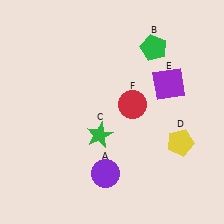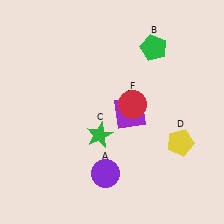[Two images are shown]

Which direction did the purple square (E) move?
The purple square (E) moved left.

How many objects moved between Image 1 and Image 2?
1 object moved between the two images.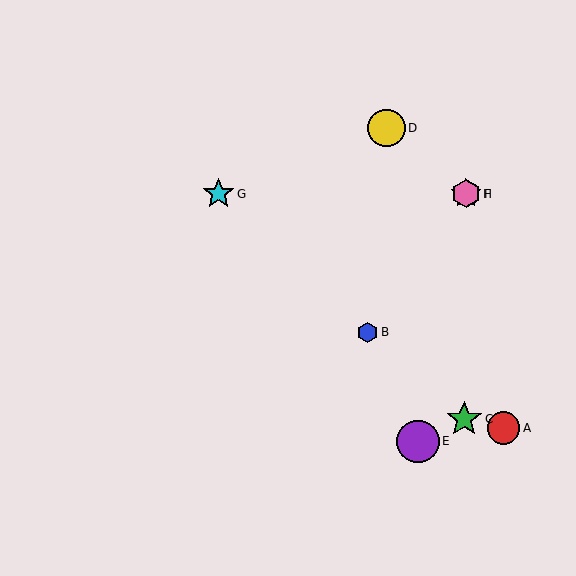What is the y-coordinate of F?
Object F is at y≈194.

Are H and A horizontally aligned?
No, H is at y≈194 and A is at y≈428.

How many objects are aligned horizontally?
3 objects (F, G, H) are aligned horizontally.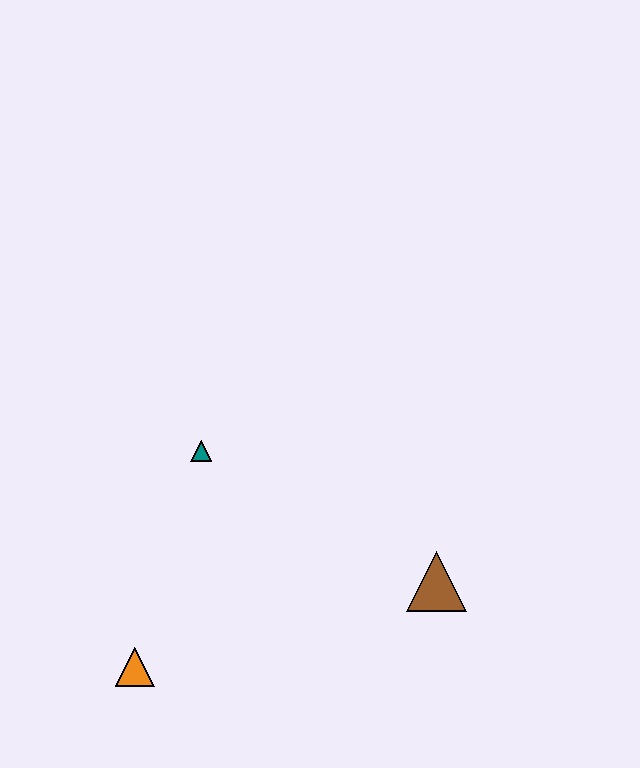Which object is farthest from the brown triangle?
The orange triangle is farthest from the brown triangle.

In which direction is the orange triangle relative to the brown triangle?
The orange triangle is to the left of the brown triangle.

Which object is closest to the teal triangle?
The orange triangle is closest to the teal triangle.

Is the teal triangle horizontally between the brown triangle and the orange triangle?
Yes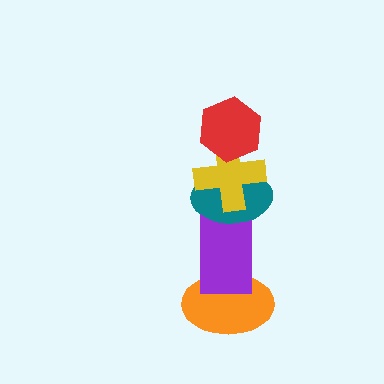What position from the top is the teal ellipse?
The teal ellipse is 3rd from the top.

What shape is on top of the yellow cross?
The red hexagon is on top of the yellow cross.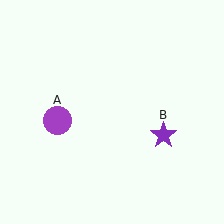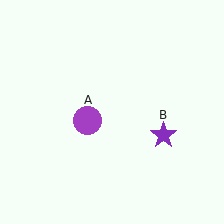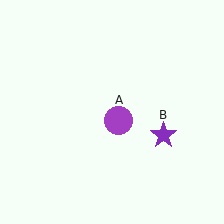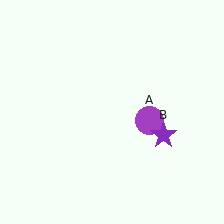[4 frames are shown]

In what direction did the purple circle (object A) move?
The purple circle (object A) moved right.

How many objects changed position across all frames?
1 object changed position: purple circle (object A).